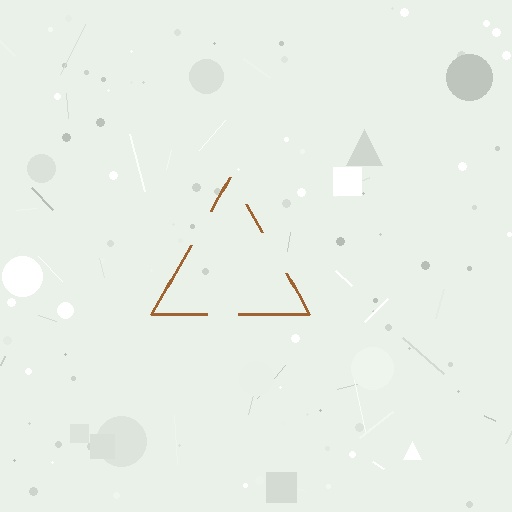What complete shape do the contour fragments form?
The contour fragments form a triangle.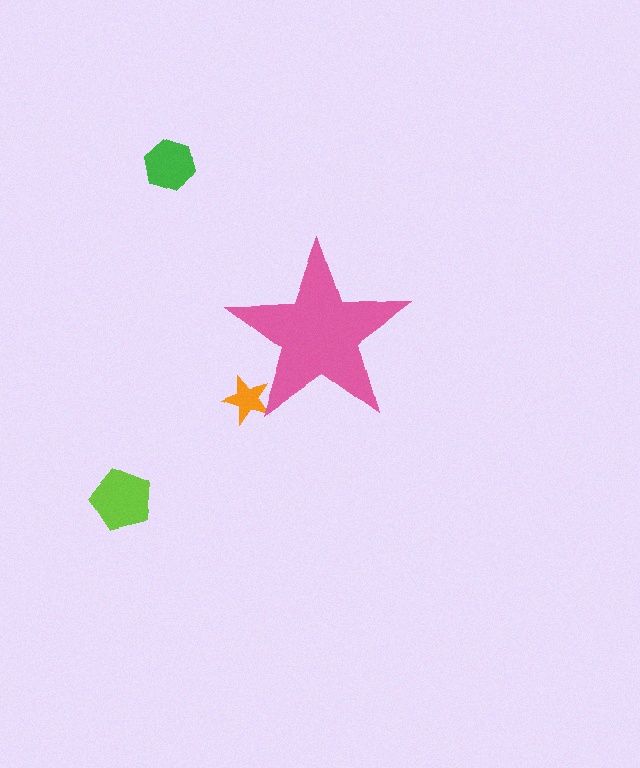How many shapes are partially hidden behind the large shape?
1 shape is partially hidden.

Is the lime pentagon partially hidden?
No, the lime pentagon is fully visible.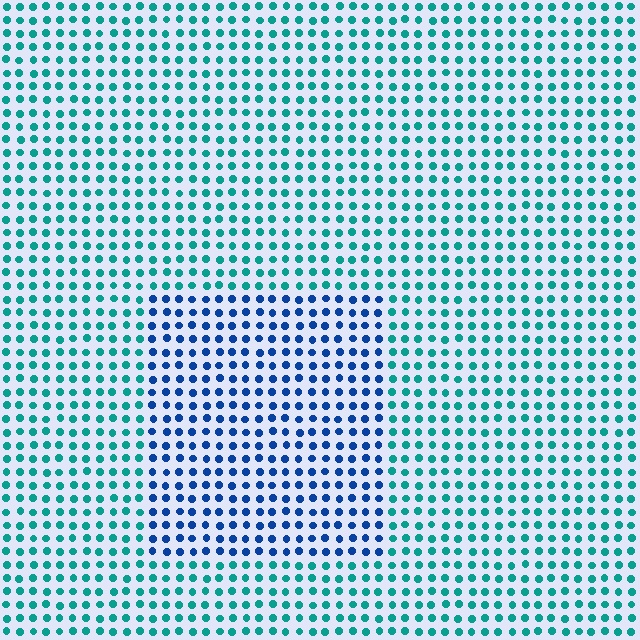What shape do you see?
I see a rectangle.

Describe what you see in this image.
The image is filled with small teal elements in a uniform arrangement. A rectangle-shaped region is visible where the elements are tinted to a slightly different hue, forming a subtle color boundary.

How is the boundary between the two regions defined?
The boundary is defined purely by a slight shift in hue (about 44 degrees). Spacing, size, and orientation are identical on both sides.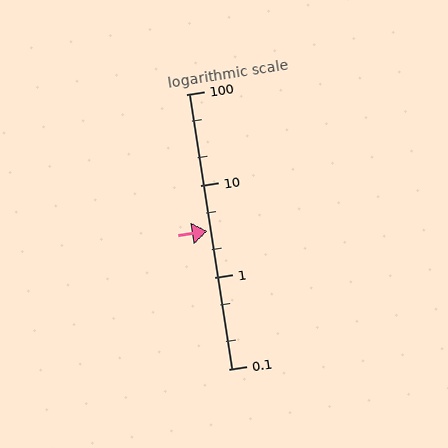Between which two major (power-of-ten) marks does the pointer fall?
The pointer is between 1 and 10.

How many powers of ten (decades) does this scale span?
The scale spans 3 decades, from 0.1 to 100.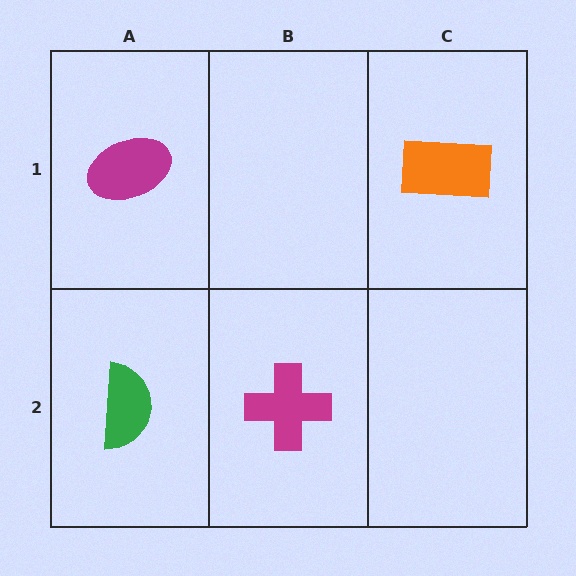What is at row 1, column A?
A magenta ellipse.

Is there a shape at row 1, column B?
No, that cell is empty.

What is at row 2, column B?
A magenta cross.